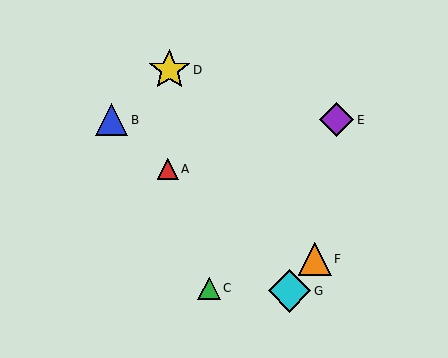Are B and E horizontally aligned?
Yes, both are at y≈120.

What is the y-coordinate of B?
Object B is at y≈120.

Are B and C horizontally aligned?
No, B is at y≈120 and C is at y≈288.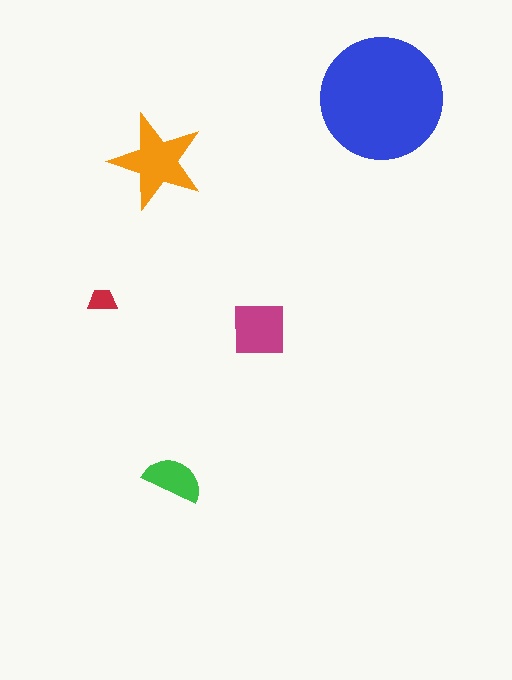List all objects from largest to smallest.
The blue circle, the orange star, the magenta square, the green semicircle, the red trapezoid.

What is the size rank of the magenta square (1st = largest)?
3rd.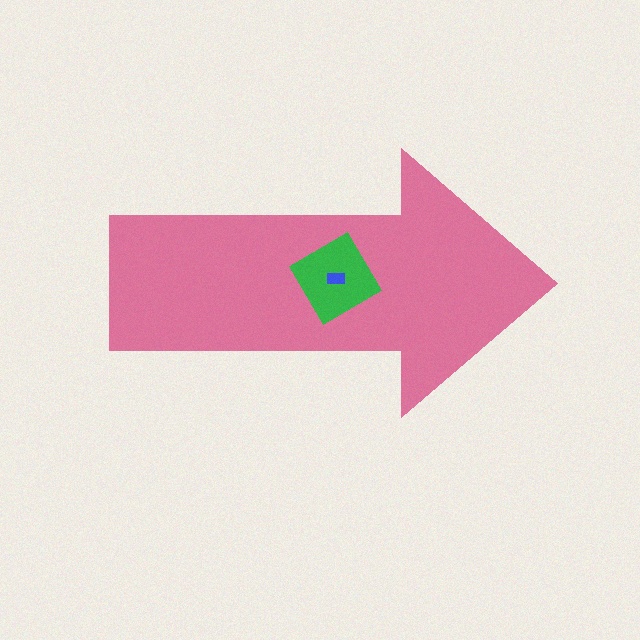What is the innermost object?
The blue rectangle.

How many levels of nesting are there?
3.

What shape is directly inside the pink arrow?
The green diamond.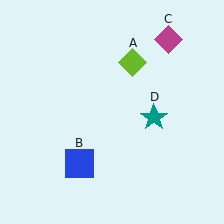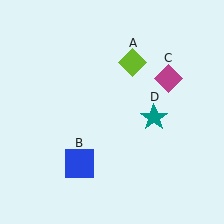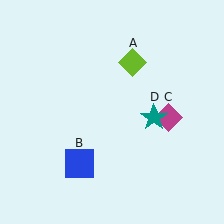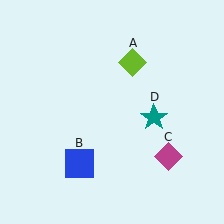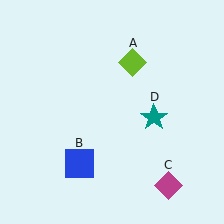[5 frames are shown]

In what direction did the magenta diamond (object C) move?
The magenta diamond (object C) moved down.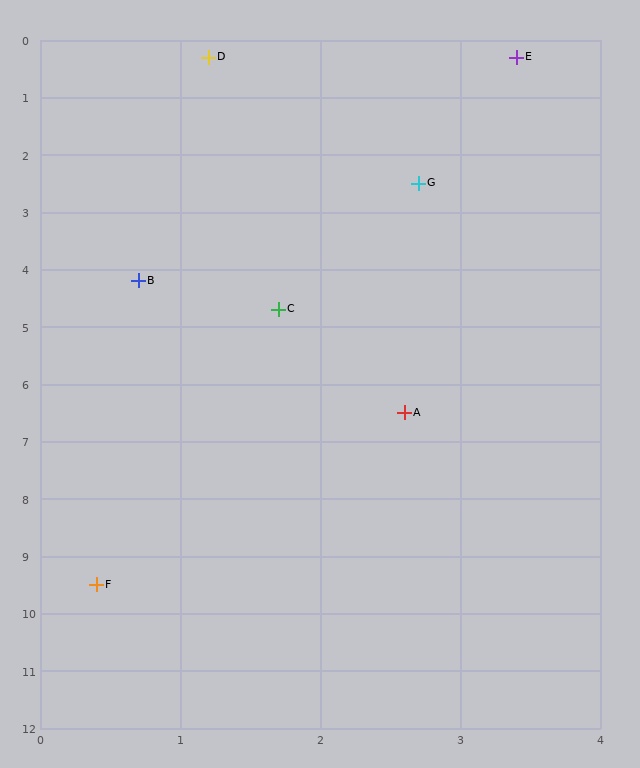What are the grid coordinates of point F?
Point F is at approximately (0.4, 9.5).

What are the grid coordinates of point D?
Point D is at approximately (1.2, 0.3).